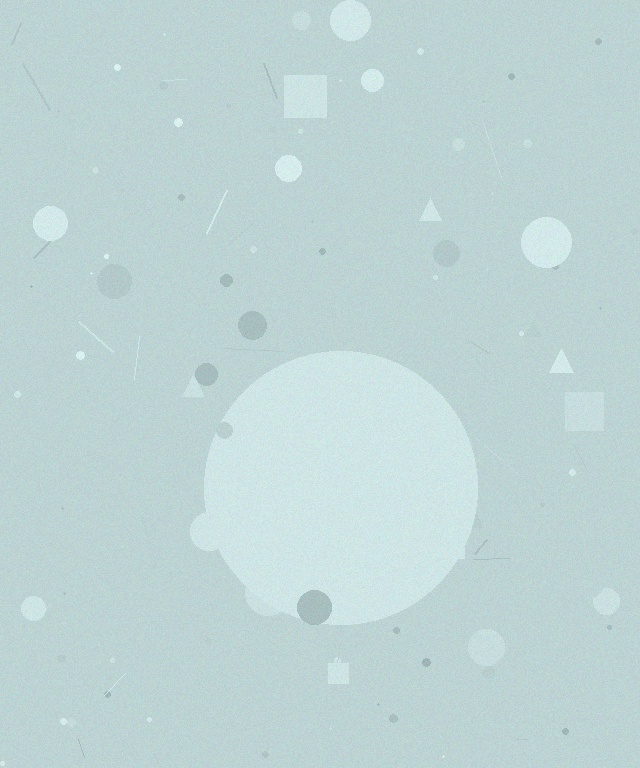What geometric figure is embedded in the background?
A circle is embedded in the background.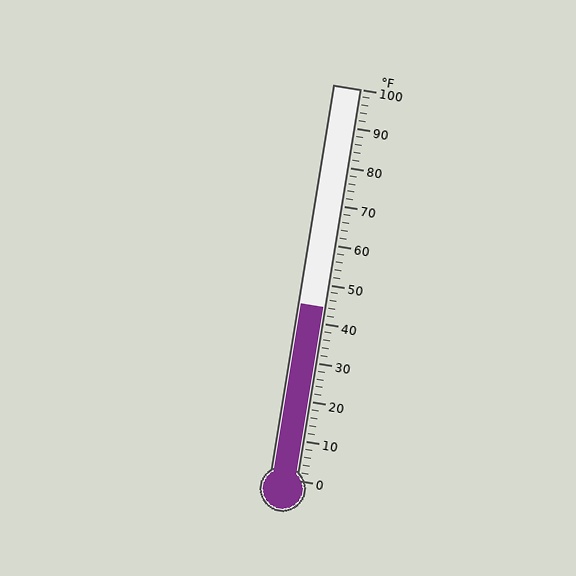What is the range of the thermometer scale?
The thermometer scale ranges from 0°F to 100°F.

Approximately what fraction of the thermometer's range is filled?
The thermometer is filled to approximately 45% of its range.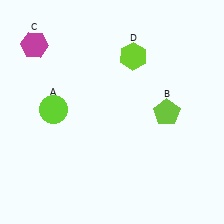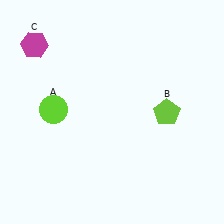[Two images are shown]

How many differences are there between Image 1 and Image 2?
There is 1 difference between the two images.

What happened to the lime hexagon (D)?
The lime hexagon (D) was removed in Image 2. It was in the top-right area of Image 1.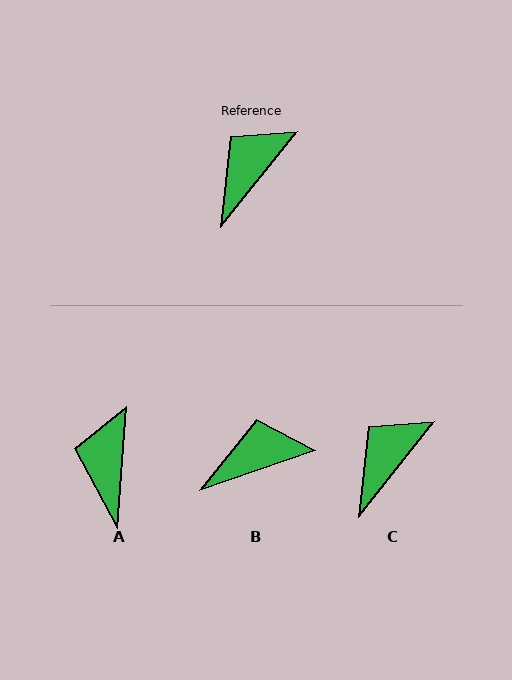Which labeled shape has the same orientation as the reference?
C.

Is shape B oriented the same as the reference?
No, it is off by about 32 degrees.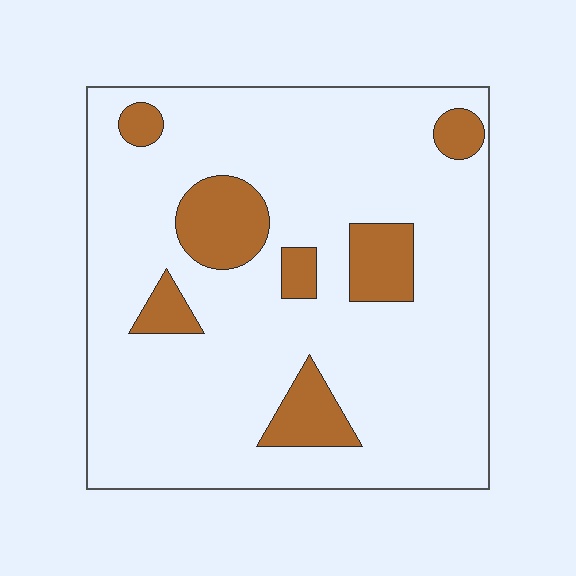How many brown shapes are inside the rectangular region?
7.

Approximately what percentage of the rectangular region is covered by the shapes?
Approximately 15%.